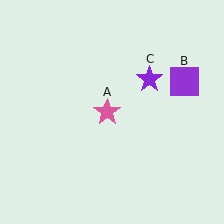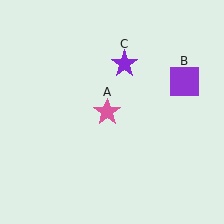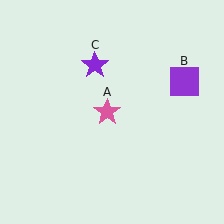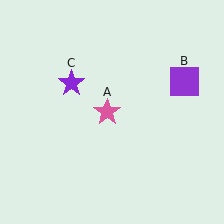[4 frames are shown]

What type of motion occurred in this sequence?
The purple star (object C) rotated counterclockwise around the center of the scene.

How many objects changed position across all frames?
1 object changed position: purple star (object C).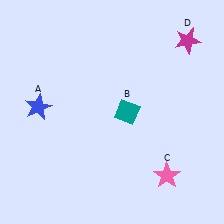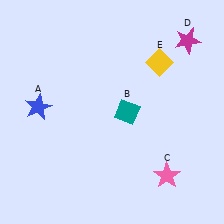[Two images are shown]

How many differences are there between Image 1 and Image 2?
There is 1 difference between the two images.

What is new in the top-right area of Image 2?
A yellow diamond (E) was added in the top-right area of Image 2.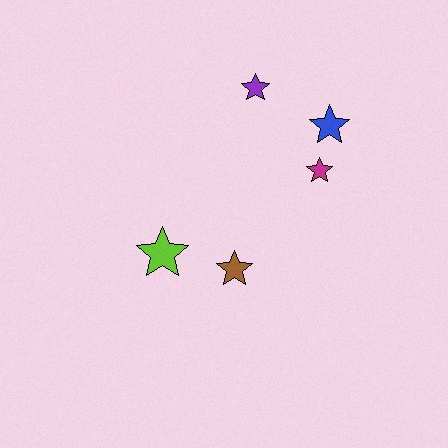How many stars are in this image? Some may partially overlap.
There are 5 stars.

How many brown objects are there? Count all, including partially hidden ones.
There is 1 brown object.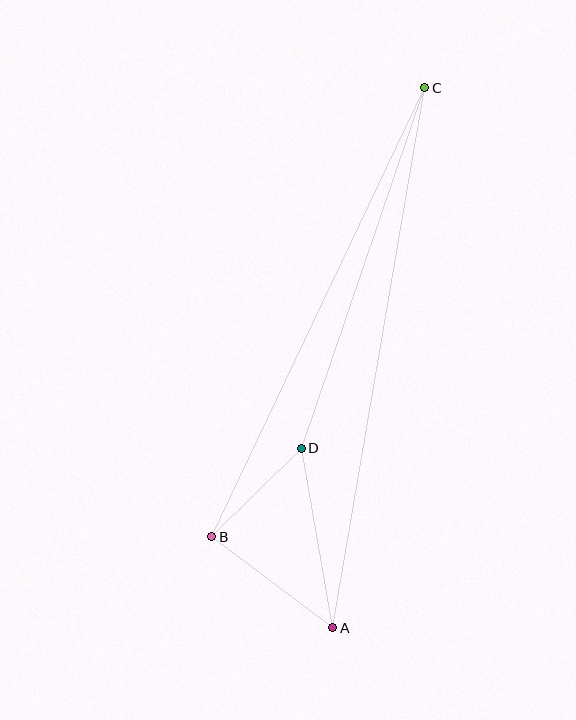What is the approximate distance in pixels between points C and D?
The distance between C and D is approximately 381 pixels.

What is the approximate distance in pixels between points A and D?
The distance between A and D is approximately 182 pixels.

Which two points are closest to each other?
Points B and D are closest to each other.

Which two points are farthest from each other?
Points A and C are farthest from each other.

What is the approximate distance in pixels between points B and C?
The distance between B and C is approximately 497 pixels.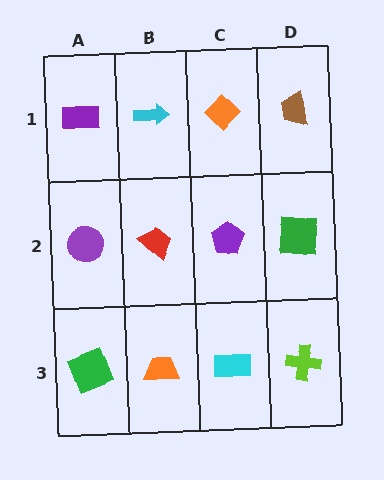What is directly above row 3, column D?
A green square.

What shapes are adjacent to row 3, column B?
A red trapezoid (row 2, column B), a green square (row 3, column A), a cyan rectangle (row 3, column C).